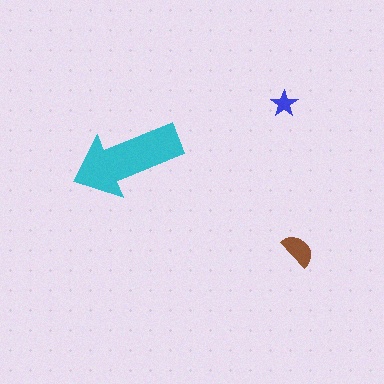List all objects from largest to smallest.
The cyan arrow, the brown semicircle, the blue star.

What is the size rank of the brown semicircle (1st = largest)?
2nd.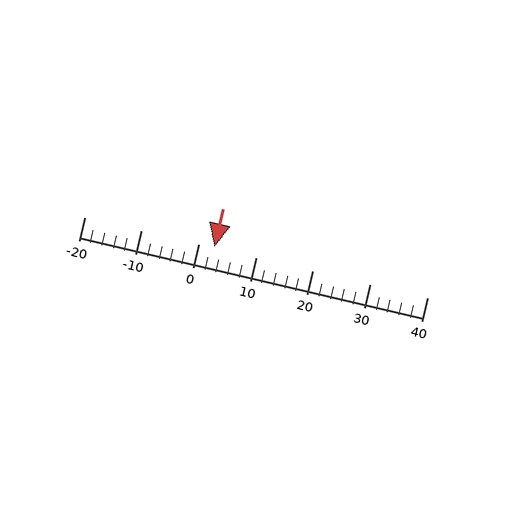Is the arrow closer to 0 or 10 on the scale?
The arrow is closer to 0.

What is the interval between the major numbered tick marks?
The major tick marks are spaced 10 units apart.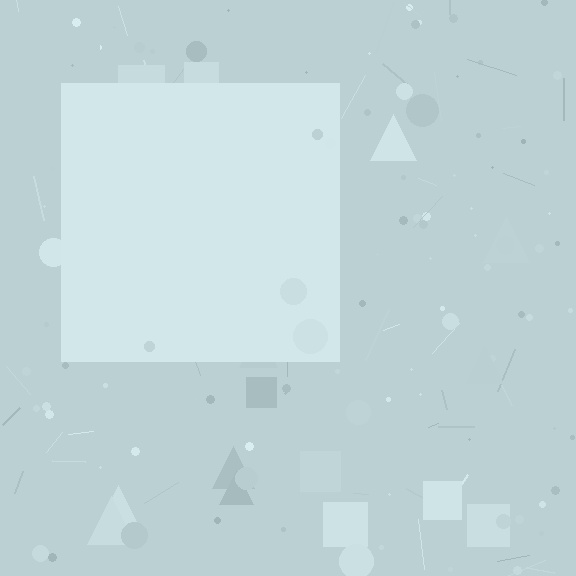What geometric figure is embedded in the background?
A square is embedded in the background.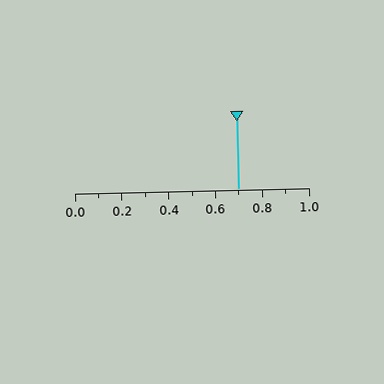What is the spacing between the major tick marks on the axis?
The major ticks are spaced 0.2 apart.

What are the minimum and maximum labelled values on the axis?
The axis runs from 0.0 to 1.0.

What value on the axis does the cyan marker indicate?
The marker indicates approximately 0.7.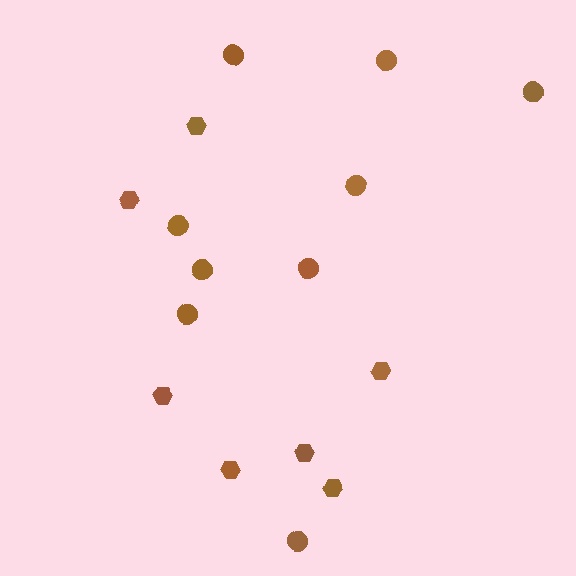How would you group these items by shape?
There are 2 groups: one group of circles (9) and one group of hexagons (7).